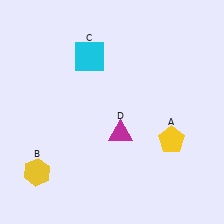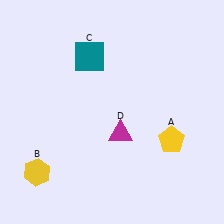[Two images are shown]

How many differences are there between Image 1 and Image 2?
There is 1 difference between the two images.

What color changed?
The square (C) changed from cyan in Image 1 to teal in Image 2.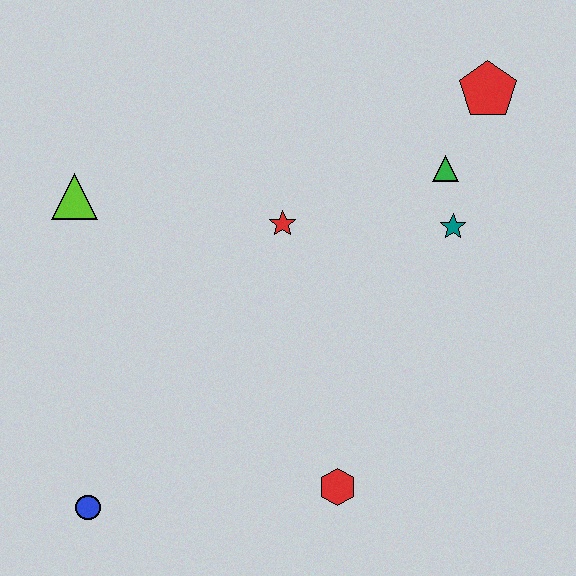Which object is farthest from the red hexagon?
The red pentagon is farthest from the red hexagon.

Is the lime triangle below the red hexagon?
No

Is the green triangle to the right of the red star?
Yes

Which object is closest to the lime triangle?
The red star is closest to the lime triangle.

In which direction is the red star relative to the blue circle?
The red star is above the blue circle.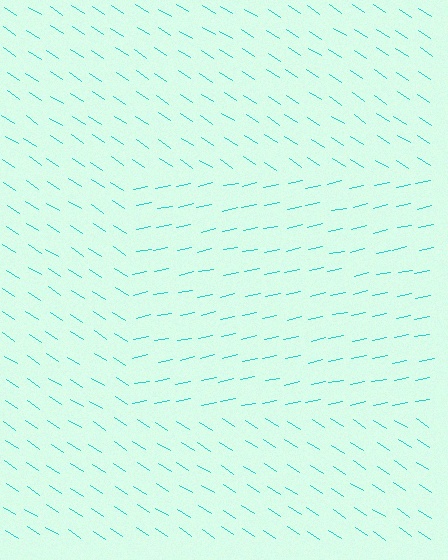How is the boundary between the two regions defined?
The boundary is defined purely by a change in line orientation (approximately 45 degrees difference). All lines are the same color and thickness.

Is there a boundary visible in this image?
Yes, there is a texture boundary formed by a change in line orientation.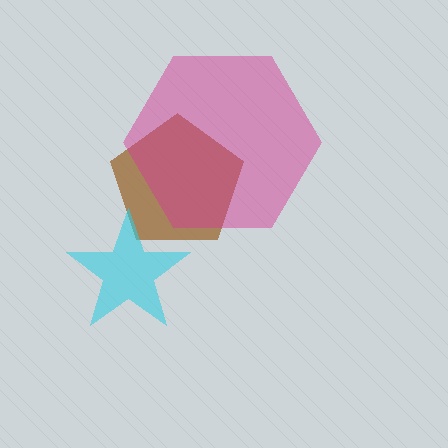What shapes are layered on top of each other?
The layered shapes are: a brown pentagon, a cyan star, a magenta hexagon.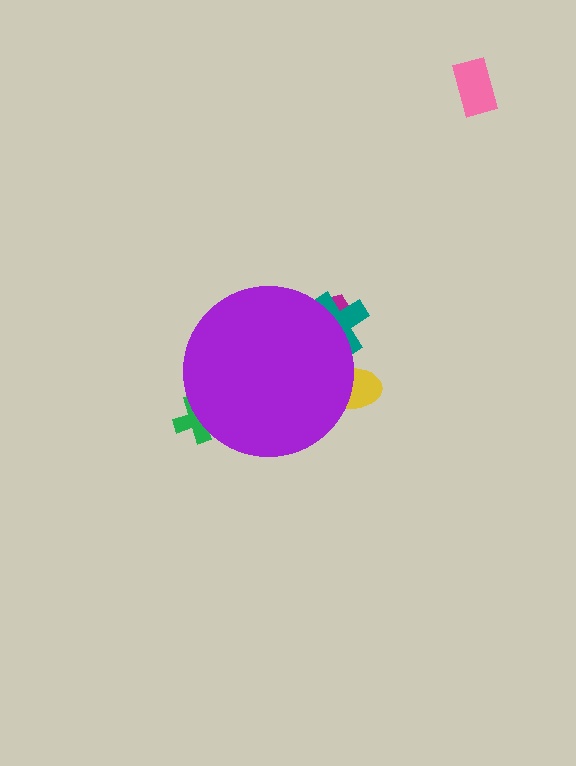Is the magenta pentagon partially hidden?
Yes, the magenta pentagon is partially hidden behind the purple circle.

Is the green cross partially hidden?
Yes, the green cross is partially hidden behind the purple circle.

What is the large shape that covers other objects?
A purple circle.